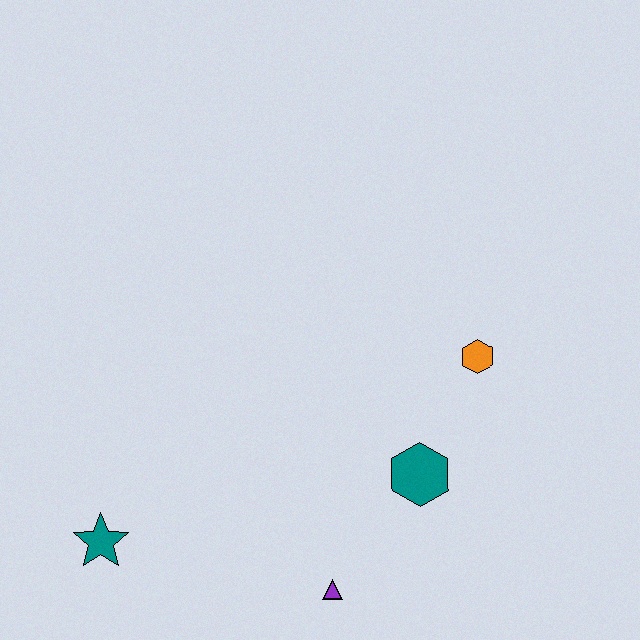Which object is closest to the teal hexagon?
The orange hexagon is closest to the teal hexagon.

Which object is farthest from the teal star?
The orange hexagon is farthest from the teal star.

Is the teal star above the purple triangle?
Yes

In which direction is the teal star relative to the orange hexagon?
The teal star is to the left of the orange hexagon.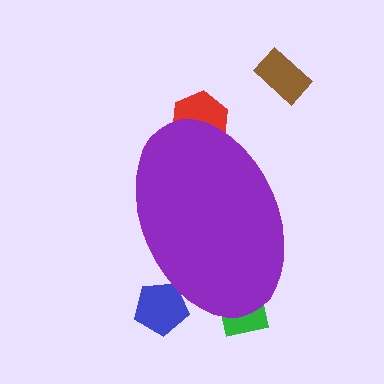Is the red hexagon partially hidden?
Yes, the red hexagon is partially hidden behind the purple ellipse.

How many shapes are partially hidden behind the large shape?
3 shapes are partially hidden.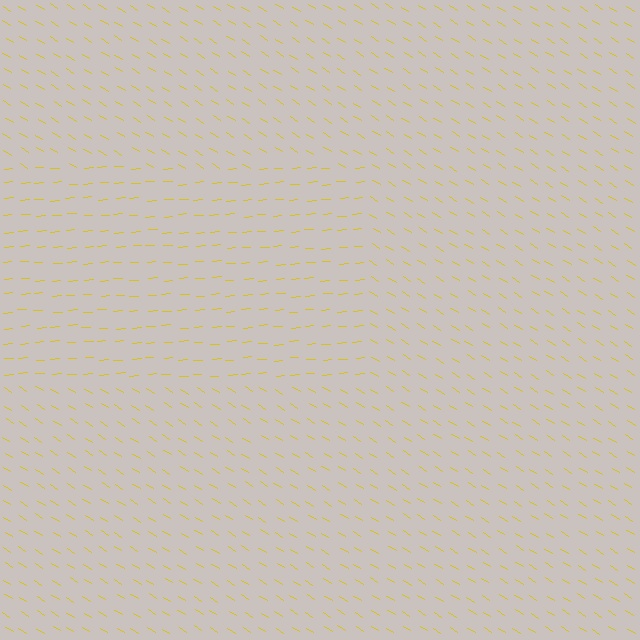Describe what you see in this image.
The image is filled with small yellow line segments. A rectangle region in the image has lines oriented differently from the surrounding lines, creating a visible texture boundary.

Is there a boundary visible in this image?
Yes, there is a texture boundary formed by a change in line orientation.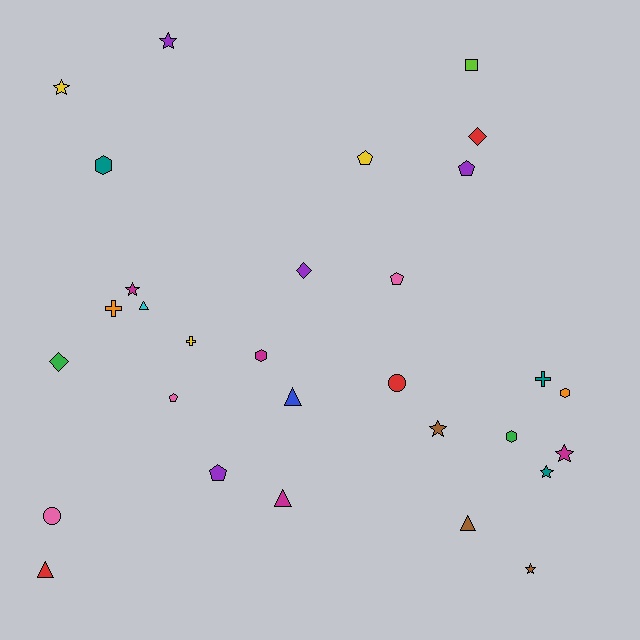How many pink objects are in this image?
There are 3 pink objects.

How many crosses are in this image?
There are 3 crosses.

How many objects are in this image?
There are 30 objects.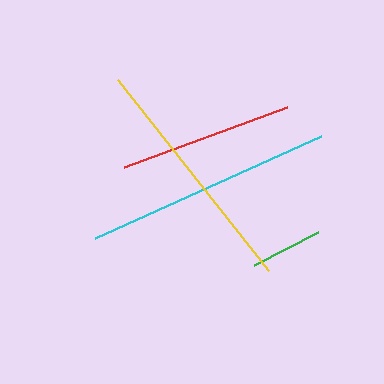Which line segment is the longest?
The cyan line is the longest at approximately 248 pixels.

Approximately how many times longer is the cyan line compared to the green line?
The cyan line is approximately 3.4 times the length of the green line.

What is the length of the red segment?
The red segment is approximately 173 pixels long.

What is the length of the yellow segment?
The yellow segment is approximately 243 pixels long.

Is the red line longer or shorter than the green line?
The red line is longer than the green line.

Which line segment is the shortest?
The green line is the shortest at approximately 73 pixels.